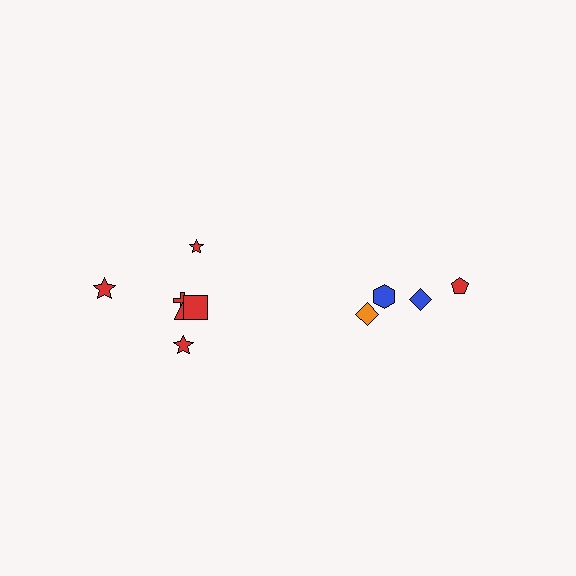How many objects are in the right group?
There are 4 objects.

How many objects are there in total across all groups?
There are 10 objects.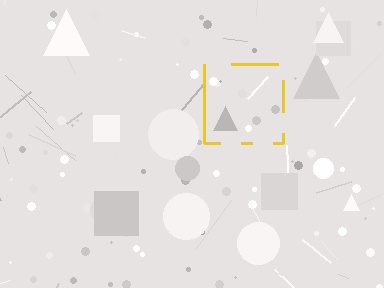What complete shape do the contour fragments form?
The contour fragments form a square.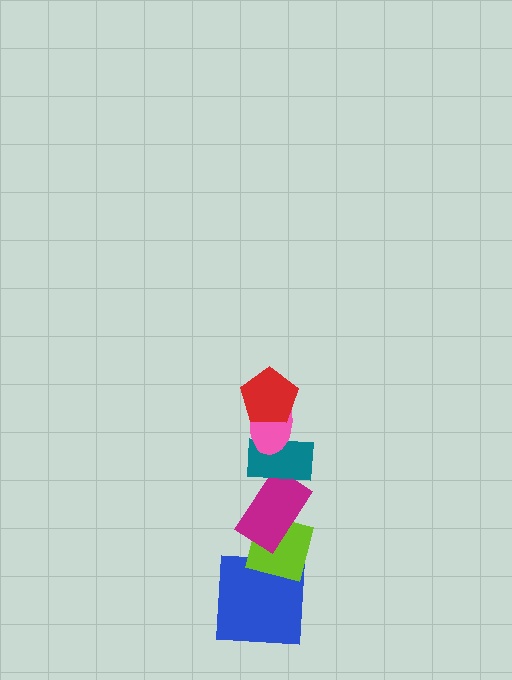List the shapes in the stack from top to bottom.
From top to bottom: the red pentagon, the pink ellipse, the teal rectangle, the magenta rectangle, the lime square, the blue square.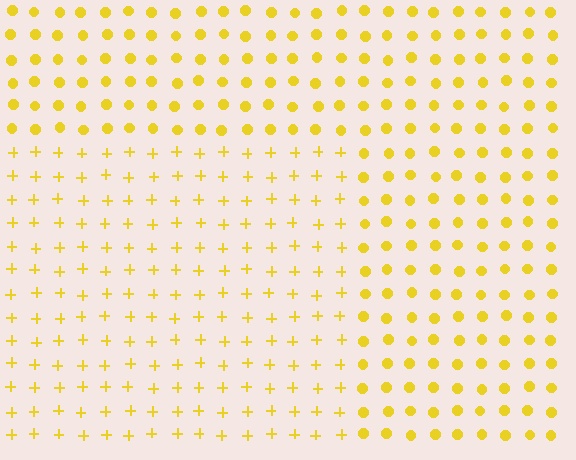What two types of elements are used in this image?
The image uses plus signs inside the rectangle region and circles outside it.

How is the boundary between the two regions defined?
The boundary is defined by a change in element shape: plus signs inside vs. circles outside. All elements share the same color and spacing.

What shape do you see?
I see a rectangle.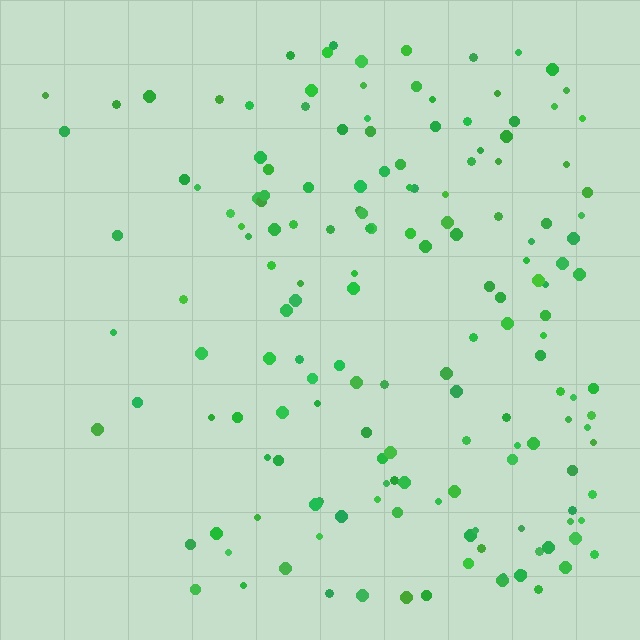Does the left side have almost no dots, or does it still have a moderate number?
Still a moderate number, just noticeably fewer than the right.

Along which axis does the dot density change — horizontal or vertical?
Horizontal.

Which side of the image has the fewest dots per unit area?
The left.